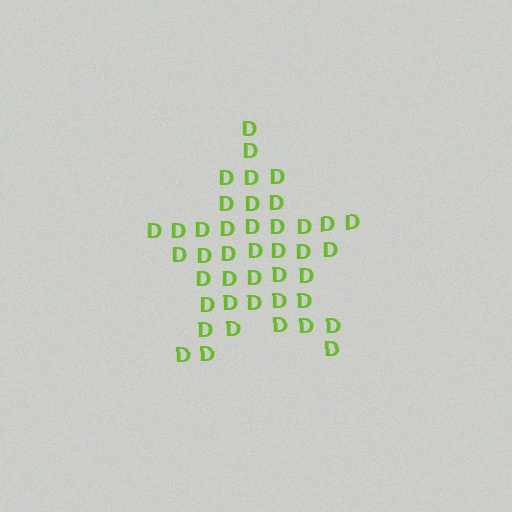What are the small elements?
The small elements are letter D's.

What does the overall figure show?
The overall figure shows a star.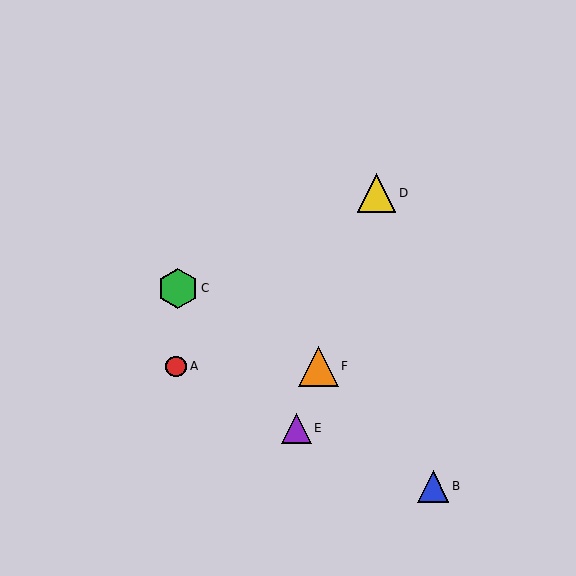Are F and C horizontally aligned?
No, F is at y≈366 and C is at y≈288.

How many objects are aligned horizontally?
2 objects (A, F) are aligned horizontally.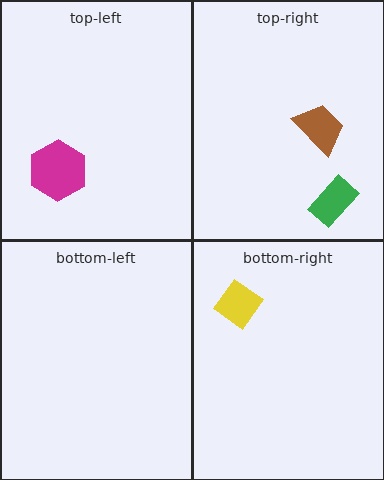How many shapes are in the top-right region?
2.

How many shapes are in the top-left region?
1.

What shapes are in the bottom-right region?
The yellow diamond.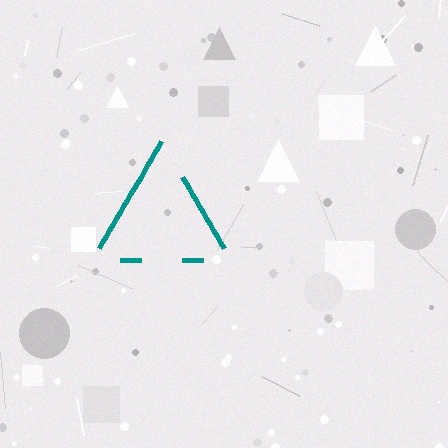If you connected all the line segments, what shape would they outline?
They would outline a triangle.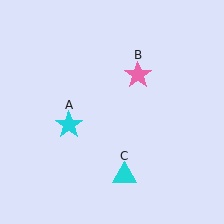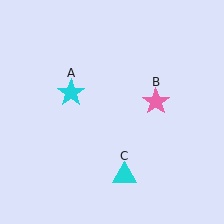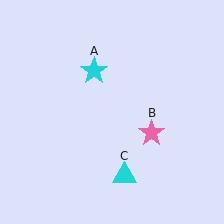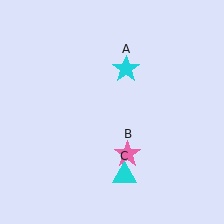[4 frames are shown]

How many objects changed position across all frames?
2 objects changed position: cyan star (object A), pink star (object B).